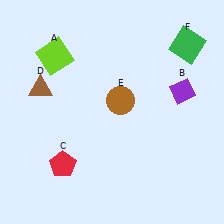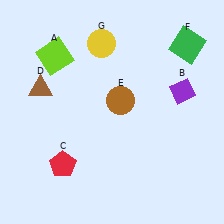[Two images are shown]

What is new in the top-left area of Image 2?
A yellow circle (G) was added in the top-left area of Image 2.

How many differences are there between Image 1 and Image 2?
There is 1 difference between the two images.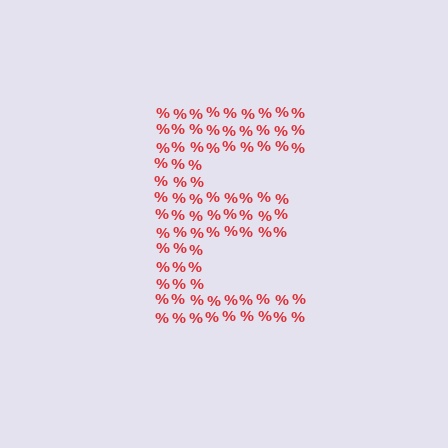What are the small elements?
The small elements are percent signs.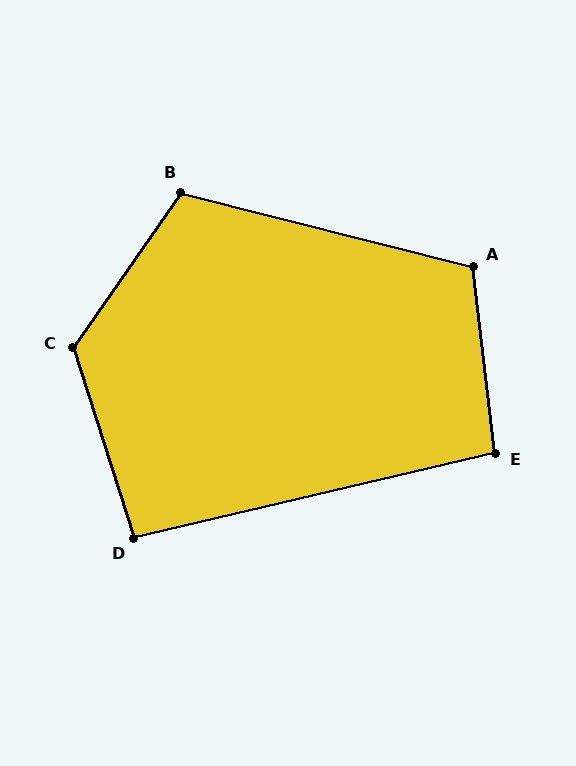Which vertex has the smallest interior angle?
D, at approximately 95 degrees.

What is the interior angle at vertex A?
Approximately 111 degrees (obtuse).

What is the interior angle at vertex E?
Approximately 97 degrees (obtuse).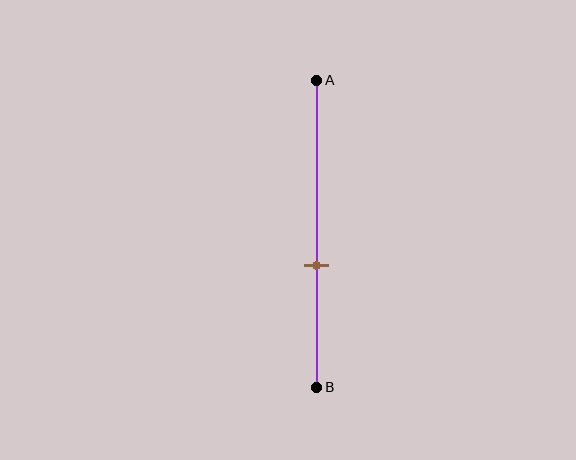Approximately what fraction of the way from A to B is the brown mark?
The brown mark is approximately 60% of the way from A to B.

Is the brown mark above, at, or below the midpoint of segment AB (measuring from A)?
The brown mark is below the midpoint of segment AB.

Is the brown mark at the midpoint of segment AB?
No, the mark is at about 60% from A, not at the 50% midpoint.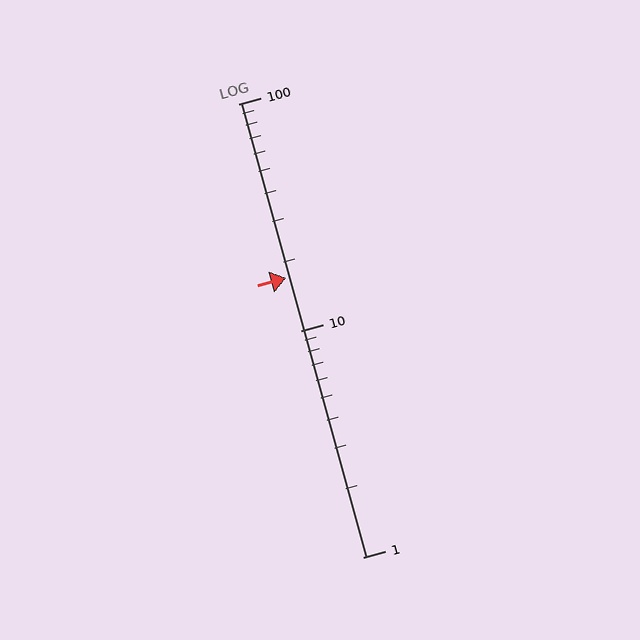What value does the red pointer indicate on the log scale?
The pointer indicates approximately 17.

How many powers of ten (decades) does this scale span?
The scale spans 2 decades, from 1 to 100.